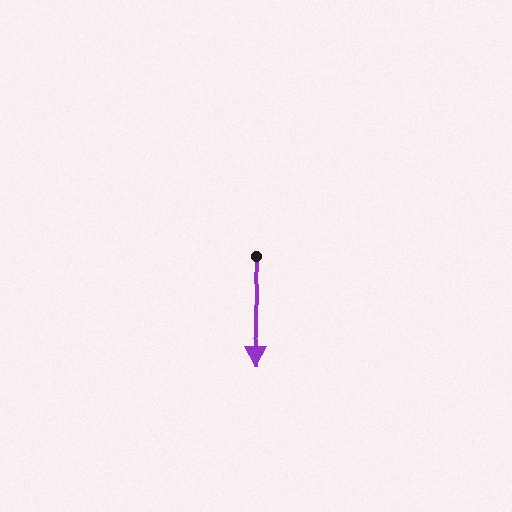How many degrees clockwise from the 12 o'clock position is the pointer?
Approximately 179 degrees.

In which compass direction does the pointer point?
South.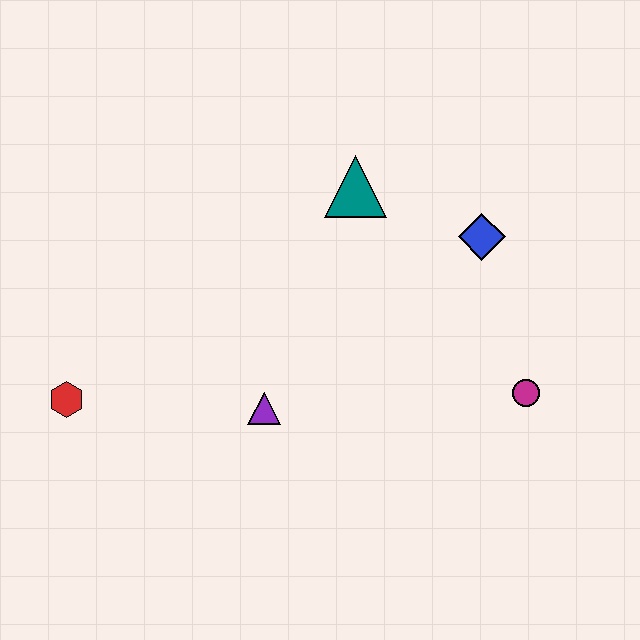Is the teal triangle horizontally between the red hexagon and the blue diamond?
Yes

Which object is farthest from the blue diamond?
The red hexagon is farthest from the blue diamond.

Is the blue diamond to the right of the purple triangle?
Yes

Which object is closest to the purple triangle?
The red hexagon is closest to the purple triangle.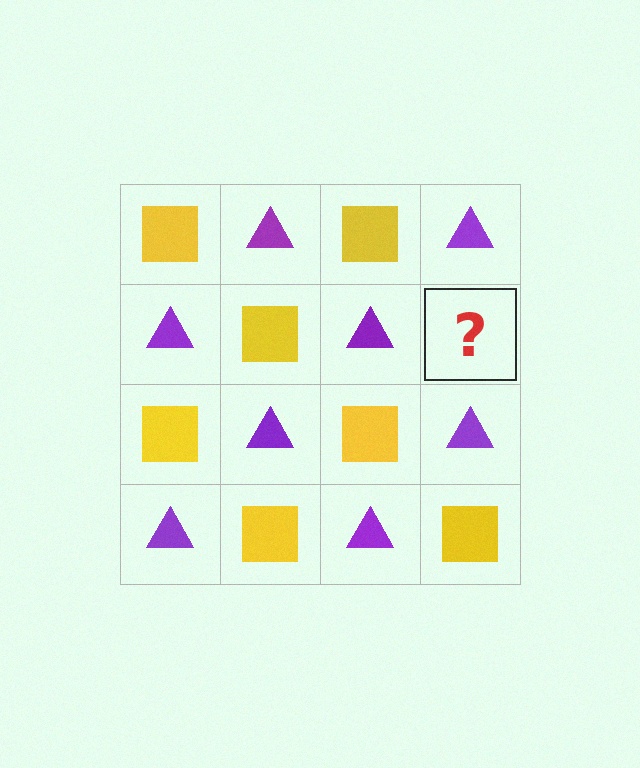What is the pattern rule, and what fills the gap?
The rule is that it alternates yellow square and purple triangle in a checkerboard pattern. The gap should be filled with a yellow square.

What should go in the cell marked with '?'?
The missing cell should contain a yellow square.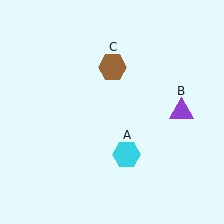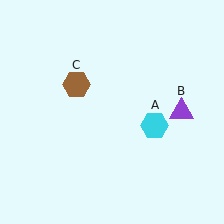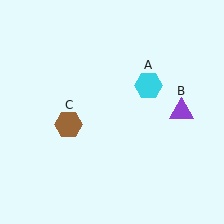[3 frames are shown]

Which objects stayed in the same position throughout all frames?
Purple triangle (object B) remained stationary.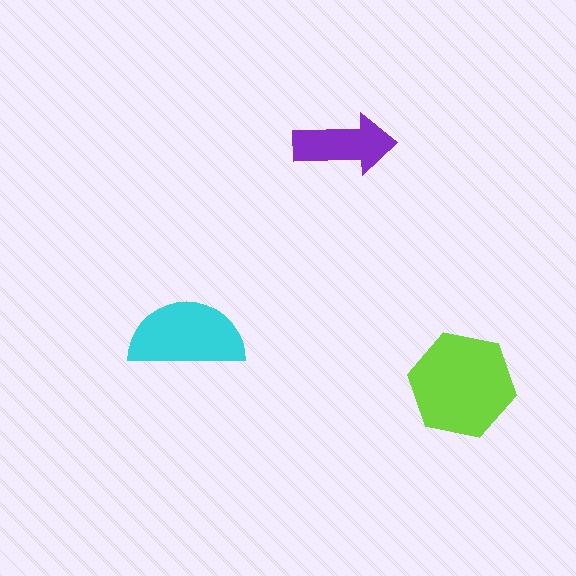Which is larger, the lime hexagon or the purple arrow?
The lime hexagon.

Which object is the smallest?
The purple arrow.